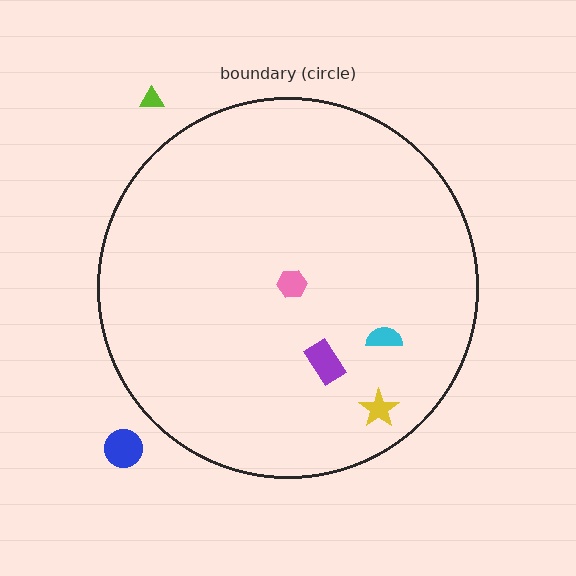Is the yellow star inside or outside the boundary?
Inside.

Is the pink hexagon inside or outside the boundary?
Inside.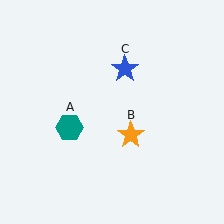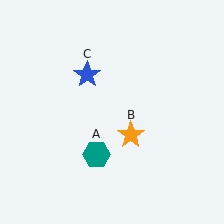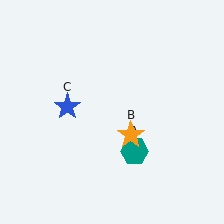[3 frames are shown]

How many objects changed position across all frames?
2 objects changed position: teal hexagon (object A), blue star (object C).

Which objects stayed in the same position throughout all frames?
Orange star (object B) remained stationary.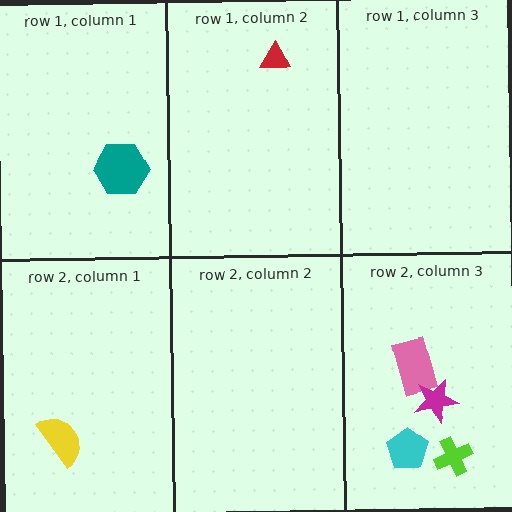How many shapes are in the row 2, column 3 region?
4.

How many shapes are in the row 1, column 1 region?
1.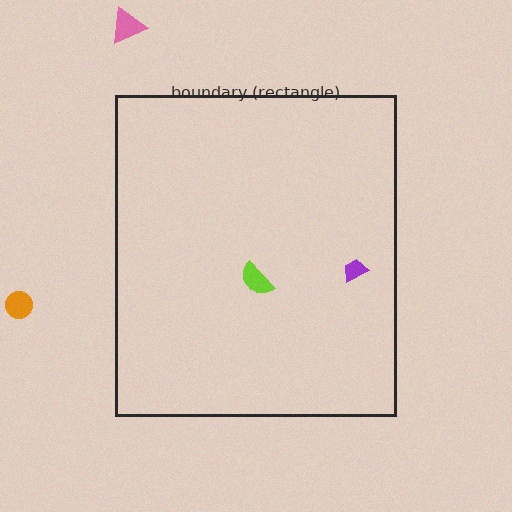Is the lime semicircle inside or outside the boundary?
Inside.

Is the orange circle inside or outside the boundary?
Outside.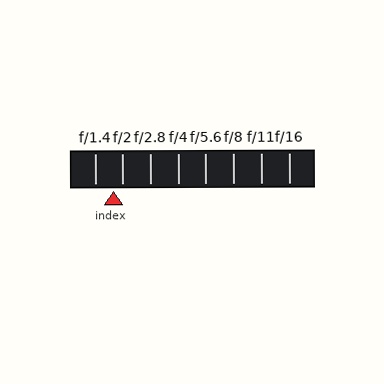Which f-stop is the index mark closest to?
The index mark is closest to f/2.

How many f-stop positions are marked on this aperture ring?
There are 8 f-stop positions marked.